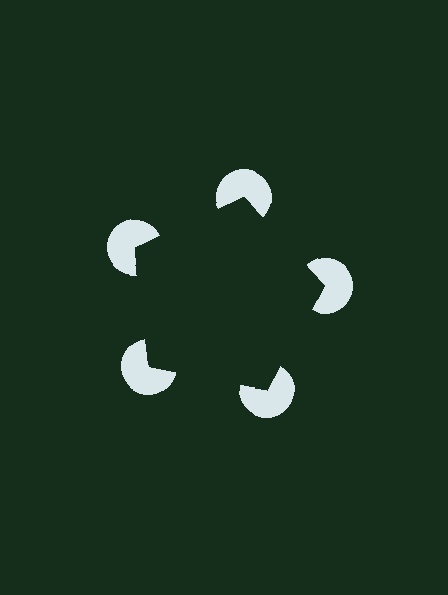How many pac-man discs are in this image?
There are 5 — one at each vertex of the illusory pentagon.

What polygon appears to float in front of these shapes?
An illusory pentagon — its edges are inferred from the aligned wedge cuts in the pac-man discs, not physically drawn.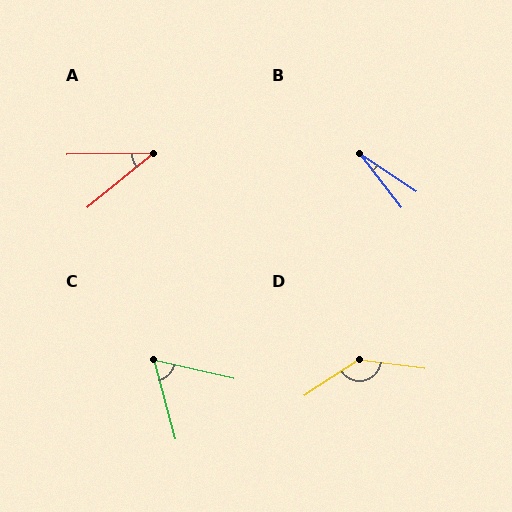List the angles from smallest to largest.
B (20°), A (38°), C (62°), D (139°).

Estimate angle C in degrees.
Approximately 62 degrees.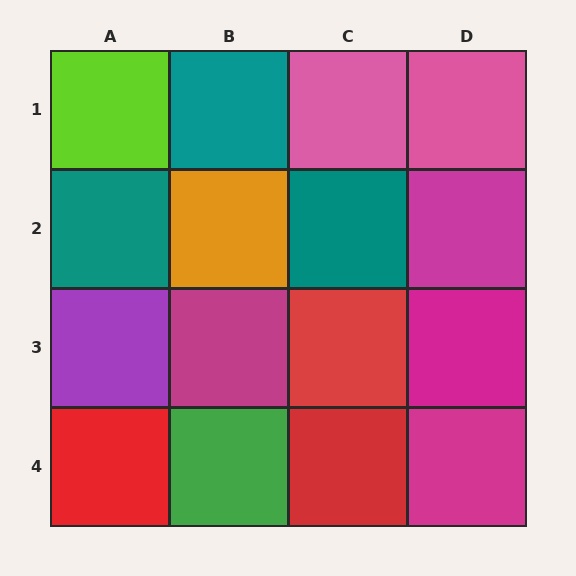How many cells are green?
1 cell is green.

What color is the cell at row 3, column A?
Purple.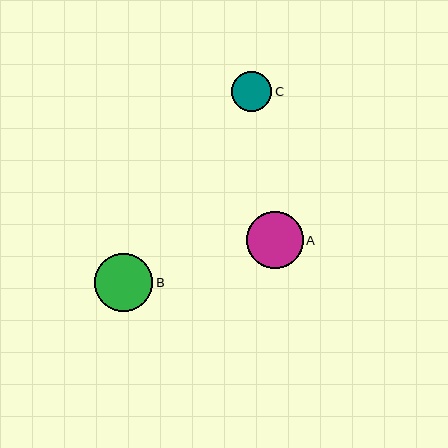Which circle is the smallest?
Circle C is the smallest with a size of approximately 40 pixels.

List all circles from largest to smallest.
From largest to smallest: B, A, C.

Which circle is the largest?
Circle B is the largest with a size of approximately 58 pixels.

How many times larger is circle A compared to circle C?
Circle A is approximately 1.4 times the size of circle C.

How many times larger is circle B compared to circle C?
Circle B is approximately 1.5 times the size of circle C.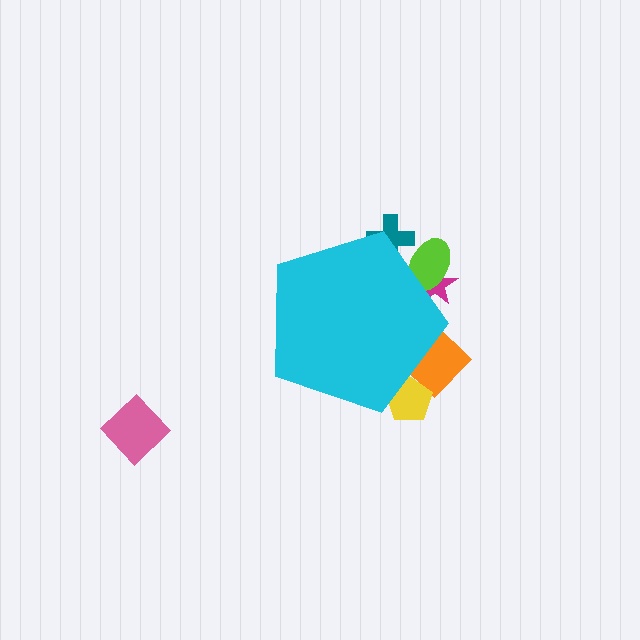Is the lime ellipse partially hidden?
Yes, the lime ellipse is partially hidden behind the cyan pentagon.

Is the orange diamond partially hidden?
Yes, the orange diamond is partially hidden behind the cyan pentagon.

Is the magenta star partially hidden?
Yes, the magenta star is partially hidden behind the cyan pentagon.